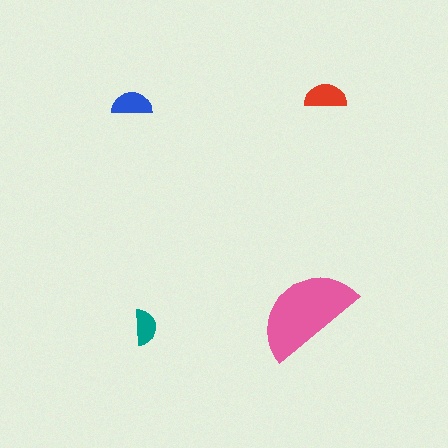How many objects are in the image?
There are 4 objects in the image.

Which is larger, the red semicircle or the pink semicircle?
The pink one.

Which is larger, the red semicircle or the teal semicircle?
The red one.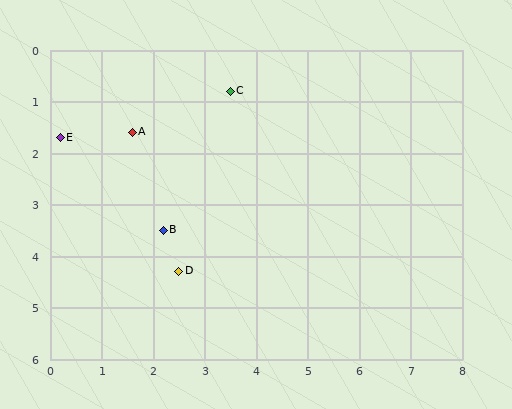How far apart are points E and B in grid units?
Points E and B are about 2.7 grid units apart.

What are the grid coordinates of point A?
Point A is at approximately (1.6, 1.6).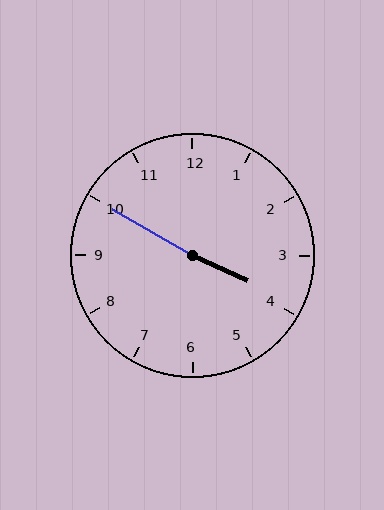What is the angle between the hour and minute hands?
Approximately 175 degrees.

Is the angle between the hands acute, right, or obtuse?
It is obtuse.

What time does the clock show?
3:50.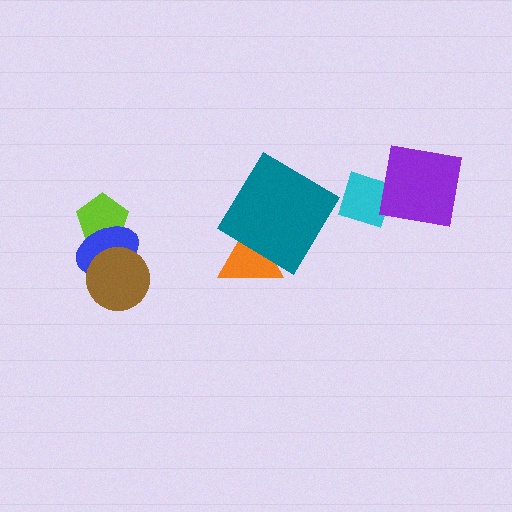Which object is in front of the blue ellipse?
The brown circle is in front of the blue ellipse.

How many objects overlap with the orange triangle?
1 object overlaps with the orange triangle.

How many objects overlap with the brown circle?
1 object overlaps with the brown circle.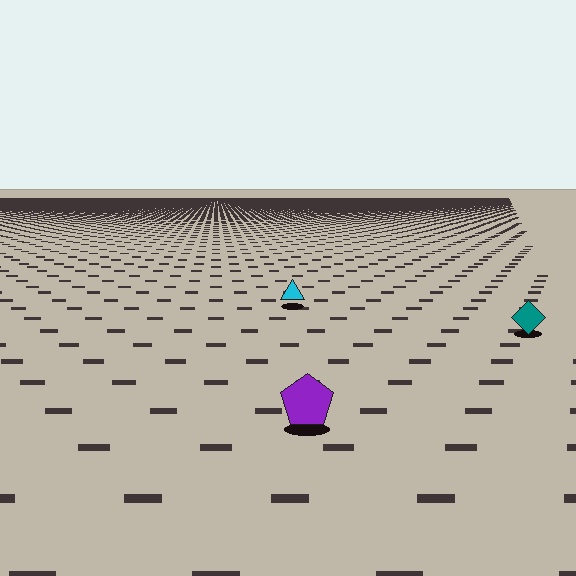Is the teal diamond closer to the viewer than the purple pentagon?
No. The purple pentagon is closer — you can tell from the texture gradient: the ground texture is coarser near it.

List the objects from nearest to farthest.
From nearest to farthest: the purple pentagon, the teal diamond, the cyan triangle.